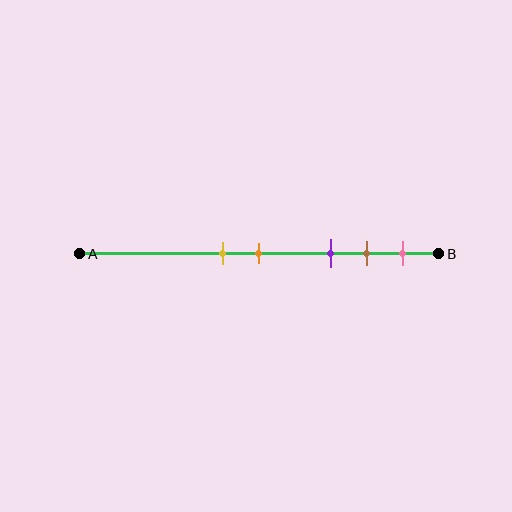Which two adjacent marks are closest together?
The yellow and orange marks are the closest adjacent pair.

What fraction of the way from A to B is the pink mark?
The pink mark is approximately 90% (0.9) of the way from A to B.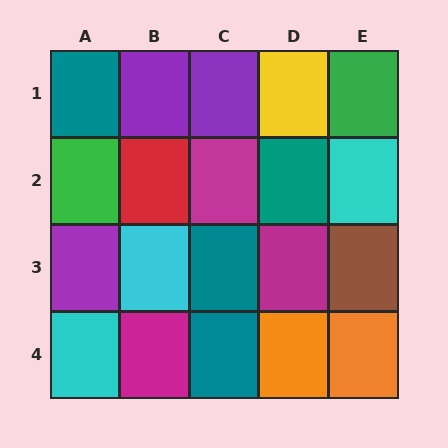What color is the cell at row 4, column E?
Orange.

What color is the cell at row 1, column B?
Purple.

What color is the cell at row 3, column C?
Teal.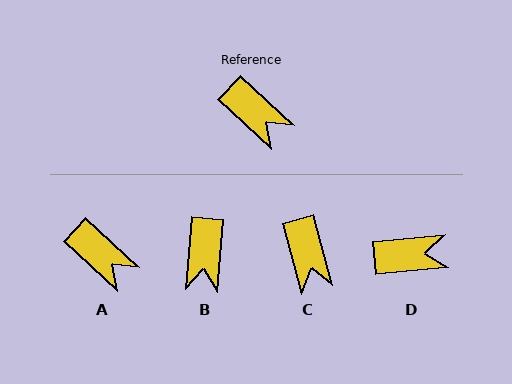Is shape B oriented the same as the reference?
No, it is off by about 52 degrees.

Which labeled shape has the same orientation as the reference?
A.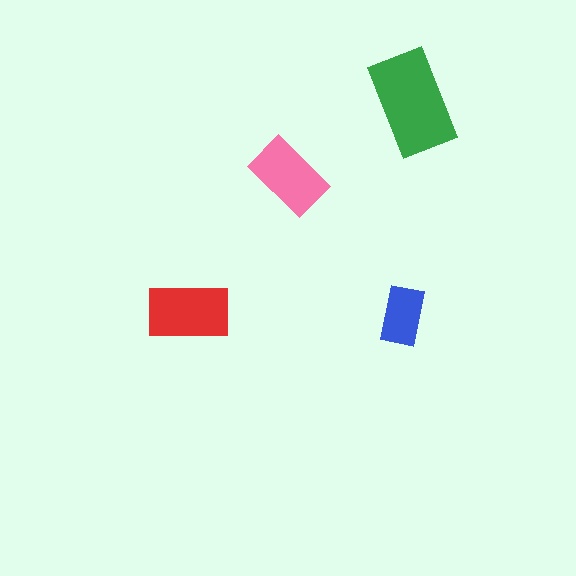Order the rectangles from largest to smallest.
the green one, the red one, the pink one, the blue one.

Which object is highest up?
The green rectangle is topmost.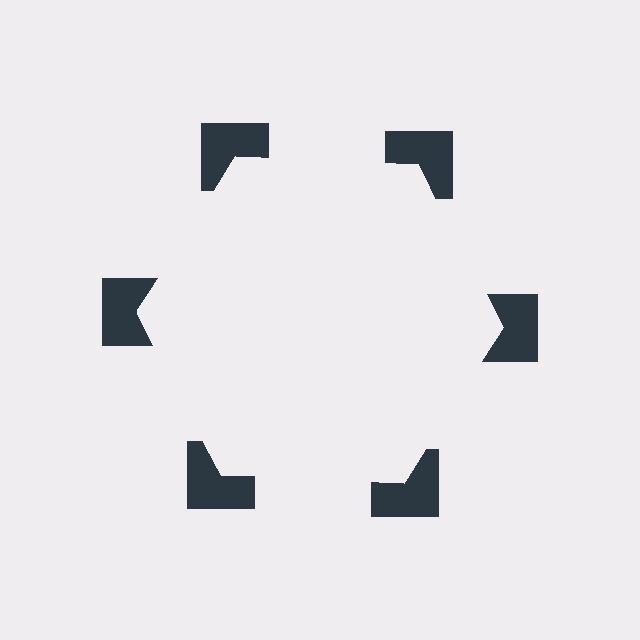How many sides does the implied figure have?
6 sides.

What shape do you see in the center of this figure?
An illusory hexagon — its edges are inferred from the aligned wedge cuts in the notched squares, not physically drawn.